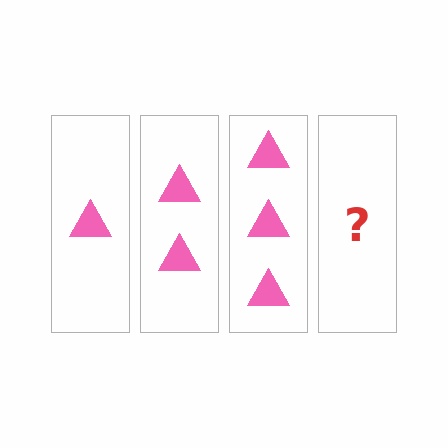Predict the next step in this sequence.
The next step is 4 triangles.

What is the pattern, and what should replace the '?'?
The pattern is that each step adds one more triangle. The '?' should be 4 triangles.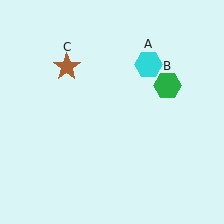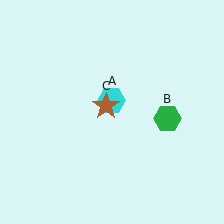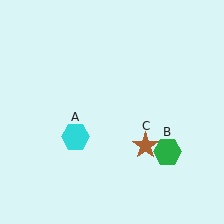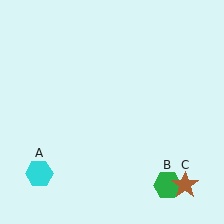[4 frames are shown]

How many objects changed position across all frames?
3 objects changed position: cyan hexagon (object A), green hexagon (object B), brown star (object C).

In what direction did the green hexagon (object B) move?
The green hexagon (object B) moved down.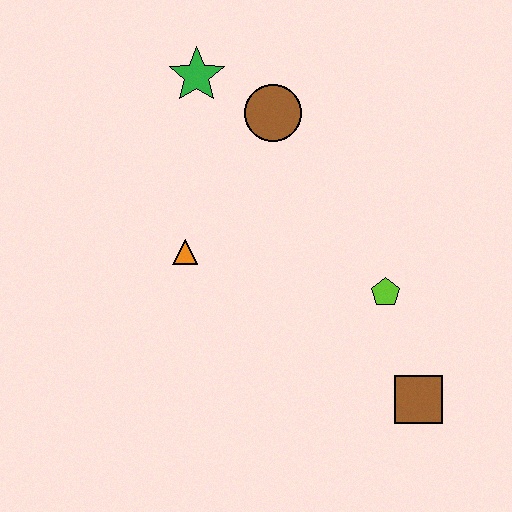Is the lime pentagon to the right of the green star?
Yes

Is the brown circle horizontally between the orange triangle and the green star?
No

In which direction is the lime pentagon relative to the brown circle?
The lime pentagon is below the brown circle.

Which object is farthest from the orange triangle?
The brown square is farthest from the orange triangle.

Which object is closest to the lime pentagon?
The brown square is closest to the lime pentagon.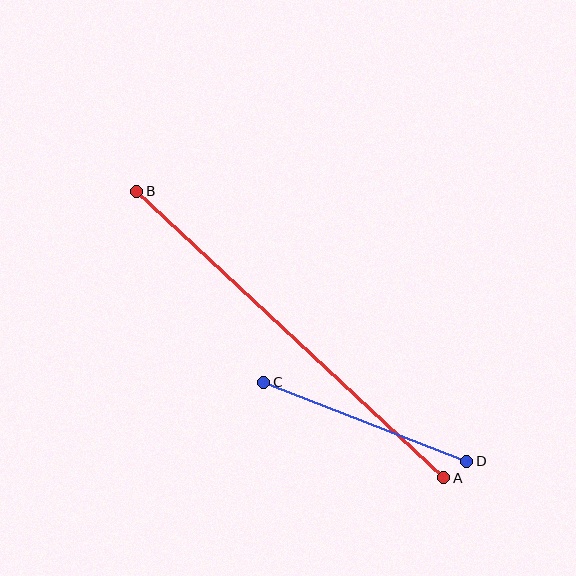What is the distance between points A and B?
The distance is approximately 420 pixels.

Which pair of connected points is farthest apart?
Points A and B are farthest apart.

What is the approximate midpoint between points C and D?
The midpoint is at approximately (365, 422) pixels.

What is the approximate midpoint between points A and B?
The midpoint is at approximately (290, 335) pixels.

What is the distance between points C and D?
The distance is approximately 218 pixels.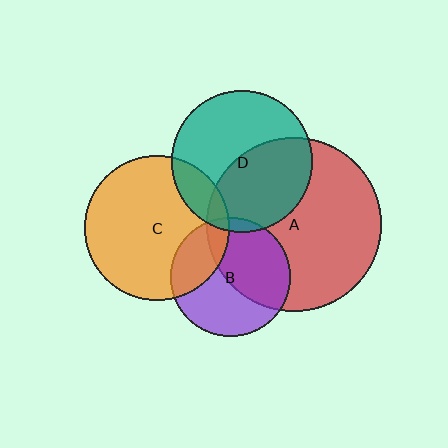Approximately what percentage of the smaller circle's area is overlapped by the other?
Approximately 10%.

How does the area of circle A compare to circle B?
Approximately 2.1 times.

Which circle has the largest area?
Circle A (red).